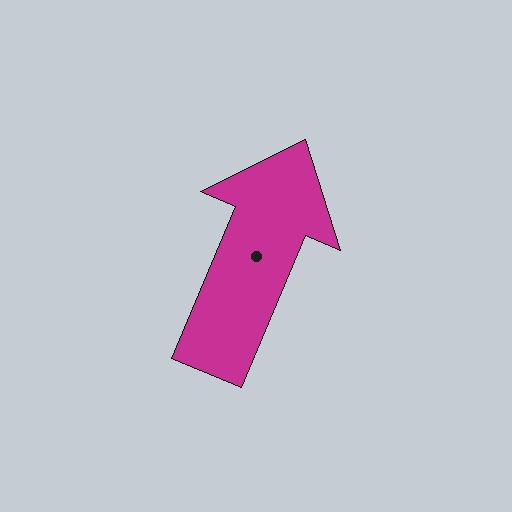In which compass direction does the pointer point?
Northeast.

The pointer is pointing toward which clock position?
Roughly 1 o'clock.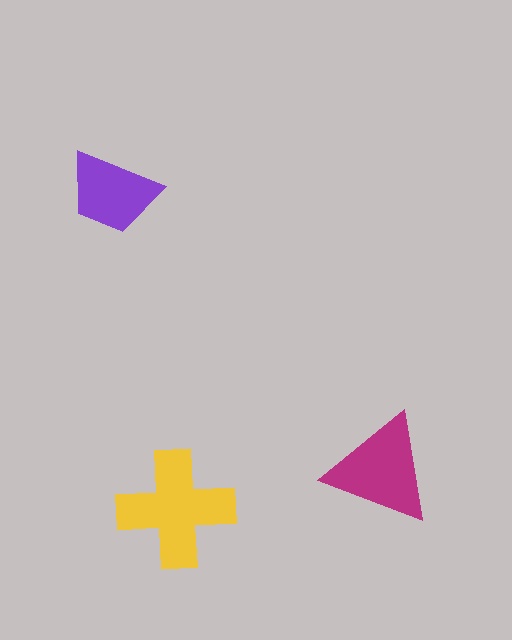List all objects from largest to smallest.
The yellow cross, the magenta triangle, the purple trapezoid.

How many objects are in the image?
There are 3 objects in the image.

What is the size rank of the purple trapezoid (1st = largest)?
3rd.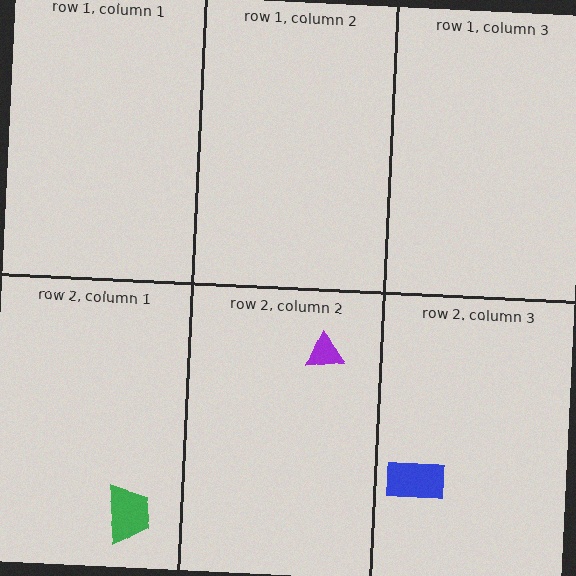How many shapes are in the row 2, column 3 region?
1.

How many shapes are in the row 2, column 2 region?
1.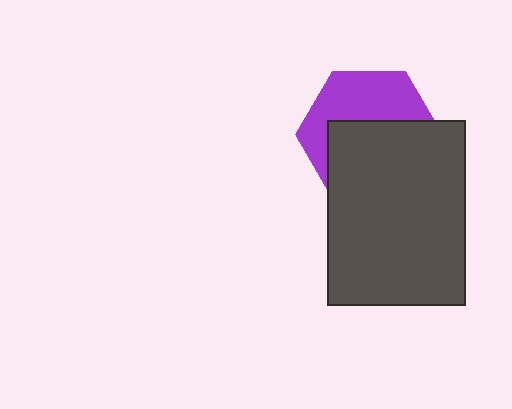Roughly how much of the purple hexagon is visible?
A small part of it is visible (roughly 44%).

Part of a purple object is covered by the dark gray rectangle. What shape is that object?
It is a hexagon.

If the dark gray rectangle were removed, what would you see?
You would see the complete purple hexagon.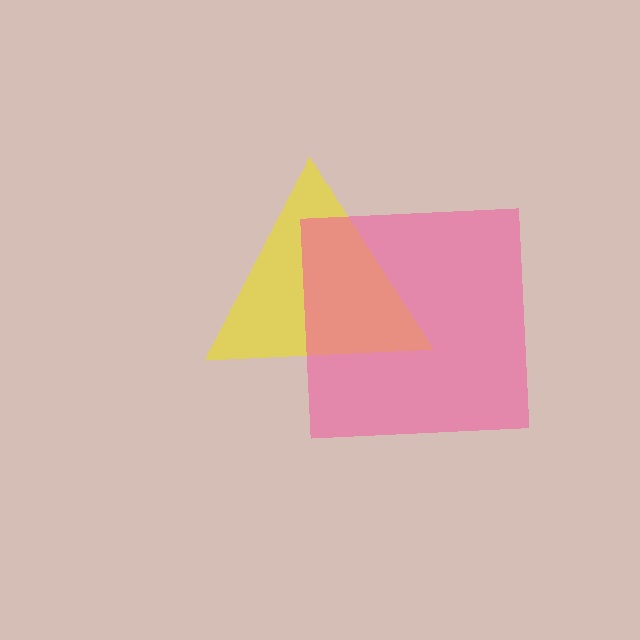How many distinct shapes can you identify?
There are 2 distinct shapes: a yellow triangle, a pink square.